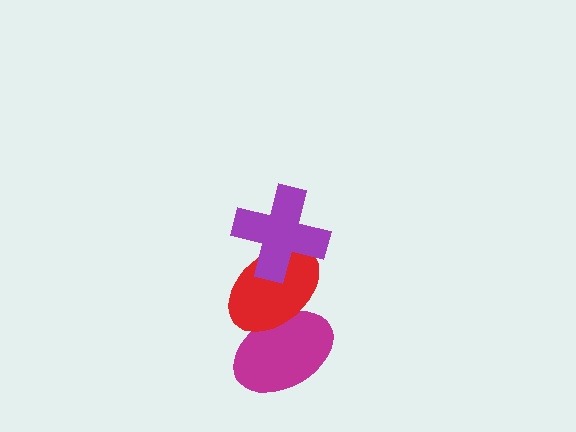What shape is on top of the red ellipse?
The purple cross is on top of the red ellipse.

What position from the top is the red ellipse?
The red ellipse is 2nd from the top.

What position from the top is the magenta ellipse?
The magenta ellipse is 3rd from the top.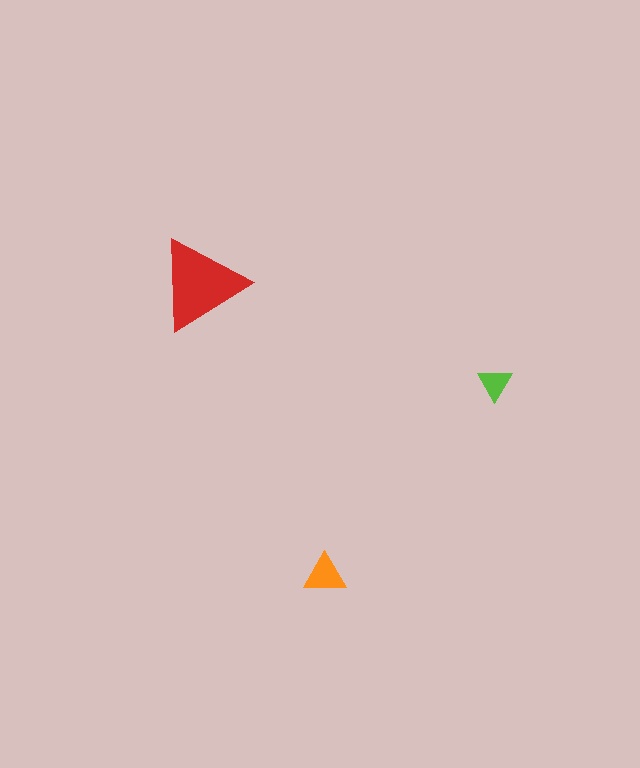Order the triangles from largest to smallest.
the red one, the orange one, the lime one.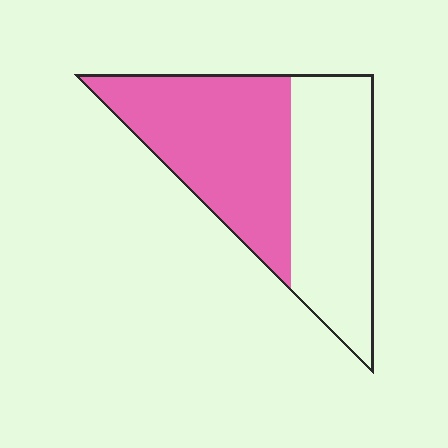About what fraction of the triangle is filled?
About one half (1/2).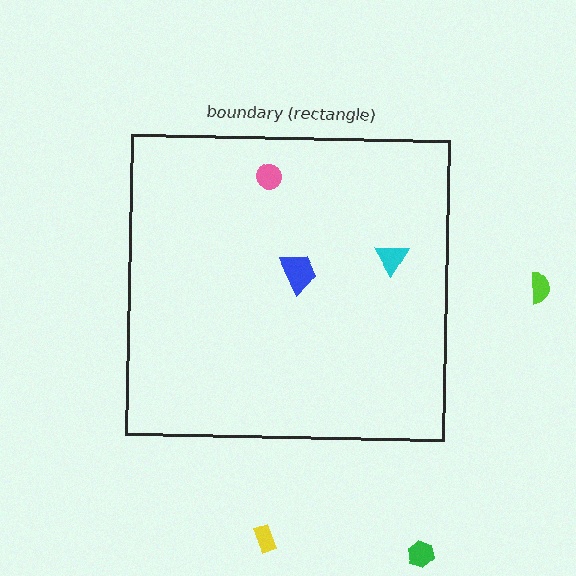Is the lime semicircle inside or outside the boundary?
Outside.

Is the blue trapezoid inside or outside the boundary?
Inside.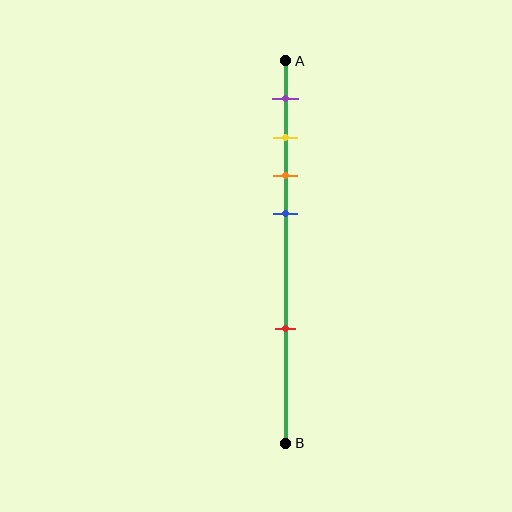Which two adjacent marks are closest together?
The yellow and orange marks are the closest adjacent pair.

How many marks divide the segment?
There are 5 marks dividing the segment.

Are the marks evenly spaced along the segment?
No, the marks are not evenly spaced.